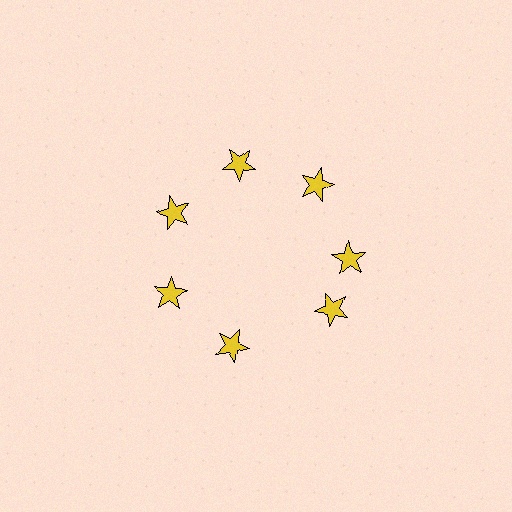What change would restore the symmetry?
The symmetry would be restored by rotating it back into even spacing with its neighbors so that all 7 stars sit at equal angles and equal distance from the center.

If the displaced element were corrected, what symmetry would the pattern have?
It would have 7-fold rotational symmetry — the pattern would map onto itself every 51 degrees.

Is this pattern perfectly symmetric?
No. The 7 yellow stars are arranged in a ring, but one element near the 5 o'clock position is rotated out of alignment along the ring, breaking the 7-fold rotational symmetry.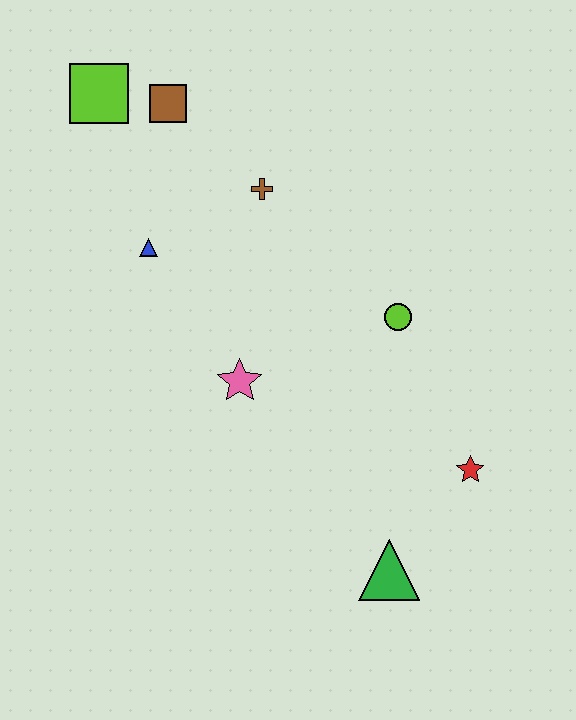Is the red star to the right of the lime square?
Yes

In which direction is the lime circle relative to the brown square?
The lime circle is to the right of the brown square.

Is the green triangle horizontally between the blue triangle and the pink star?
No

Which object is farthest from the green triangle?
The lime square is farthest from the green triangle.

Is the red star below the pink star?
Yes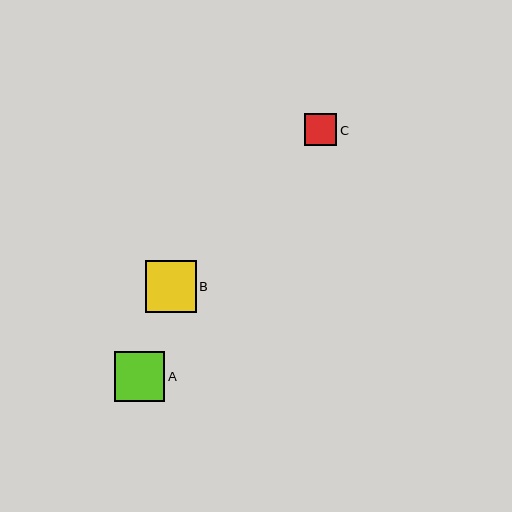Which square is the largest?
Square B is the largest with a size of approximately 51 pixels.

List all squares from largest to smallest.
From largest to smallest: B, A, C.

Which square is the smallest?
Square C is the smallest with a size of approximately 32 pixels.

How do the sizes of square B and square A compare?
Square B and square A are approximately the same size.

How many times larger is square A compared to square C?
Square A is approximately 1.6 times the size of square C.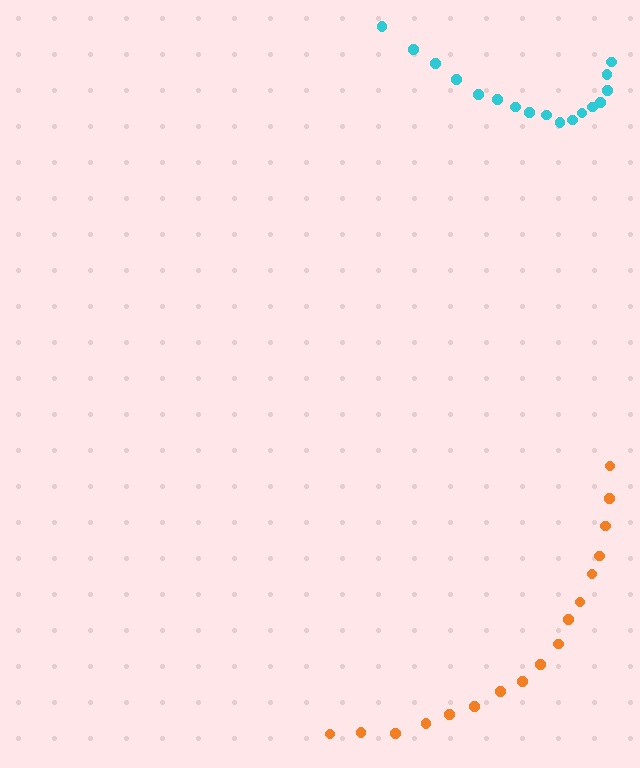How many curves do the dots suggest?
There are 2 distinct paths.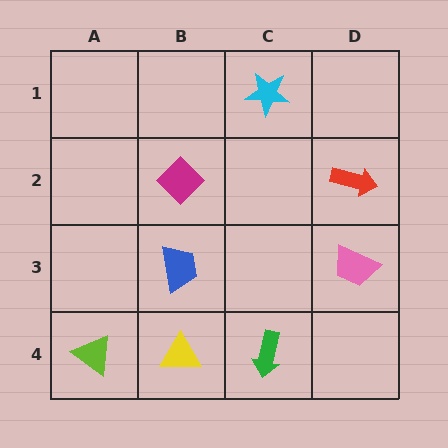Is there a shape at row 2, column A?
No, that cell is empty.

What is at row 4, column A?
A lime triangle.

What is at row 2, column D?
A red arrow.